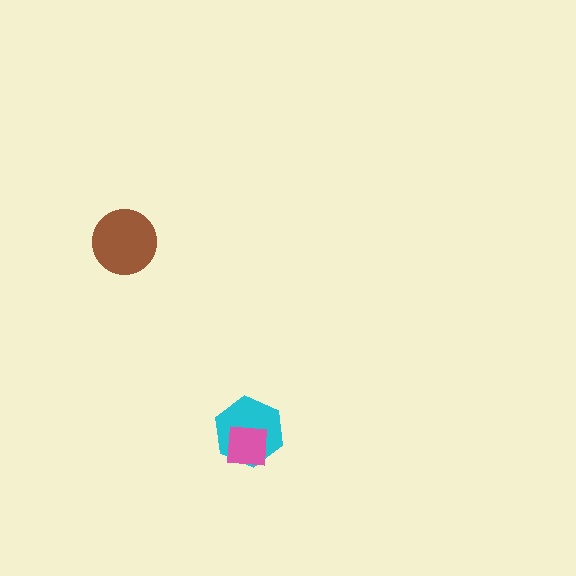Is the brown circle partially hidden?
No, no other shape covers it.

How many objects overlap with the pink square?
1 object overlaps with the pink square.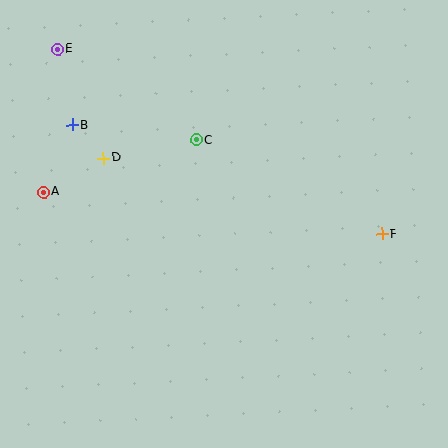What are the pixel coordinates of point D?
Point D is at (104, 158).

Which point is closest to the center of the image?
Point C at (196, 140) is closest to the center.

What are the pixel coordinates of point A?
Point A is at (44, 192).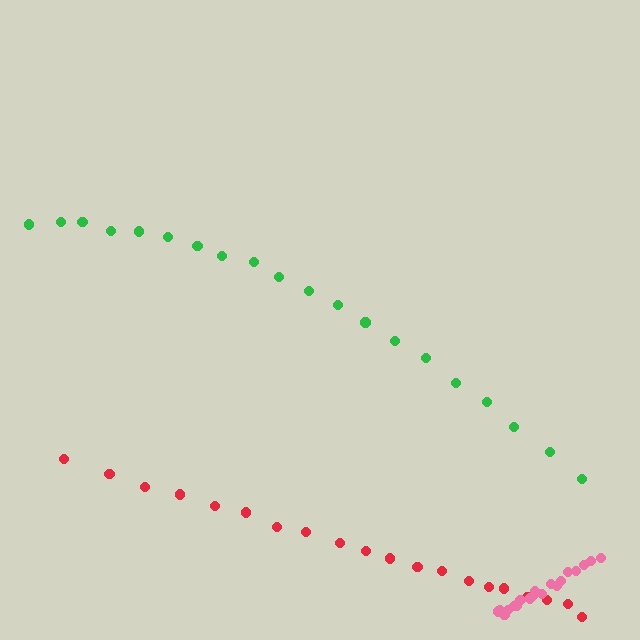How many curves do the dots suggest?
There are 3 distinct paths.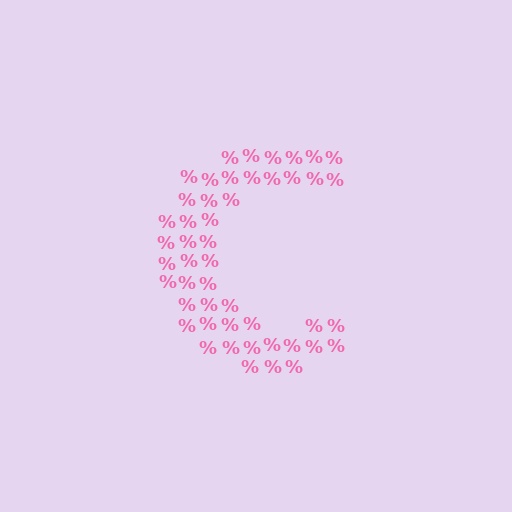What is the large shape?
The large shape is the letter C.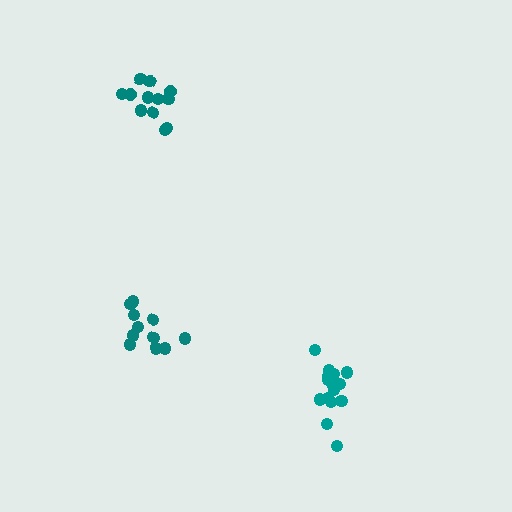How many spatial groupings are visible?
There are 3 spatial groupings.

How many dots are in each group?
Group 1: 15 dots, Group 2: 12 dots, Group 3: 11 dots (38 total).